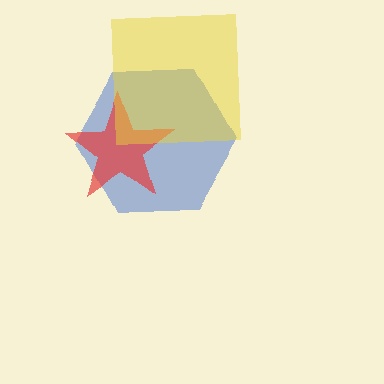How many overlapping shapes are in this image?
There are 3 overlapping shapes in the image.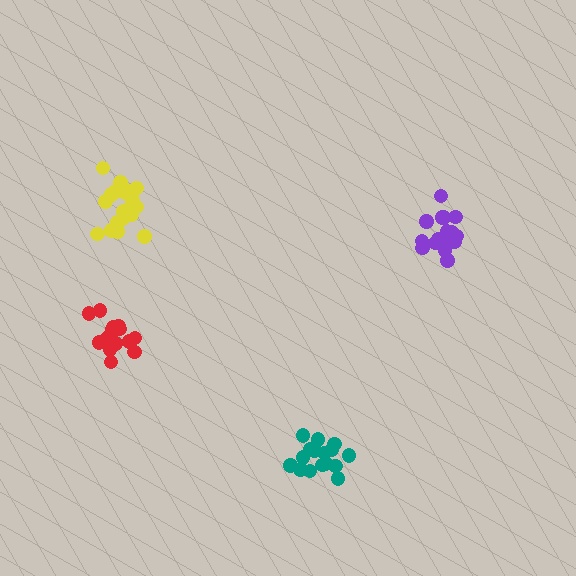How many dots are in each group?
Group 1: 20 dots, Group 2: 16 dots, Group 3: 16 dots, Group 4: 15 dots (67 total).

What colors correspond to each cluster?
The clusters are colored: yellow, purple, teal, red.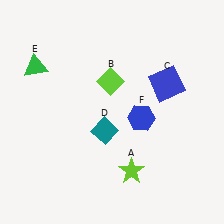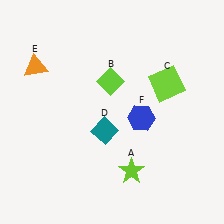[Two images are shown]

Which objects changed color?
C changed from blue to lime. E changed from green to orange.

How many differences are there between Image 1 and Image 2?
There are 2 differences between the two images.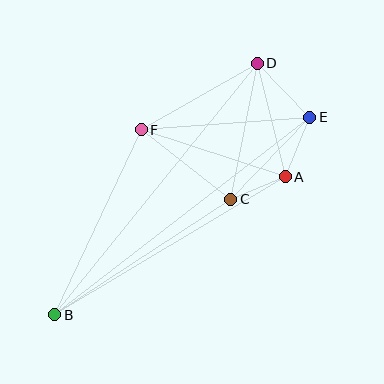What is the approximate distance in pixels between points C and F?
The distance between C and F is approximately 113 pixels.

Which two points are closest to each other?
Points A and C are closest to each other.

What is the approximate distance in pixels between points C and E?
The distance between C and E is approximately 114 pixels.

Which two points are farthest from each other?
Points B and D are farthest from each other.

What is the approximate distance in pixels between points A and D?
The distance between A and D is approximately 117 pixels.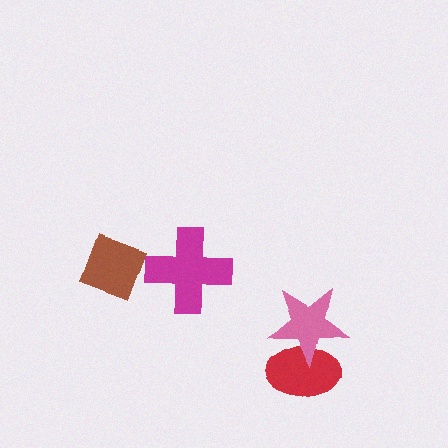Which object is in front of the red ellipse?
The pink star is in front of the red ellipse.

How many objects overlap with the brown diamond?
0 objects overlap with the brown diamond.